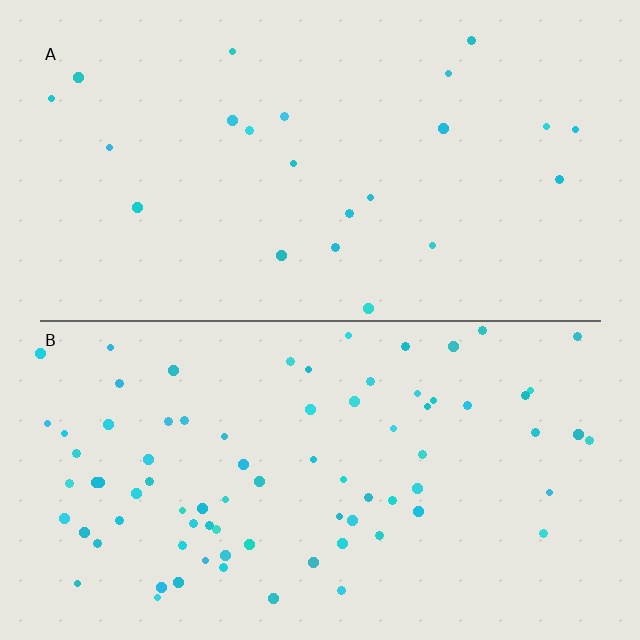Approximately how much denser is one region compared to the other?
Approximately 3.5× — region B over region A.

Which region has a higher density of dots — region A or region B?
B (the bottom).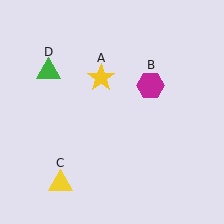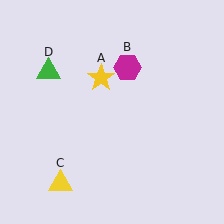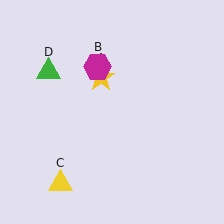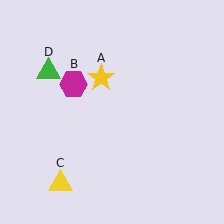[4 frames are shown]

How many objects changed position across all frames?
1 object changed position: magenta hexagon (object B).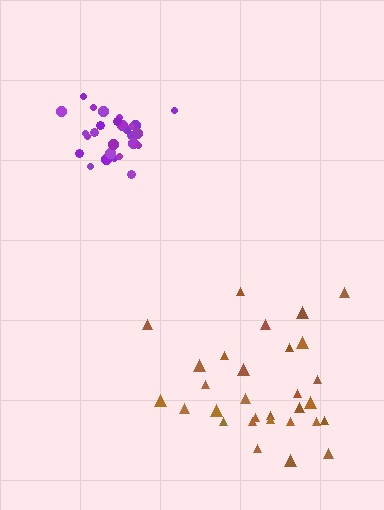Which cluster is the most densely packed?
Purple.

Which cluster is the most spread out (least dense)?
Brown.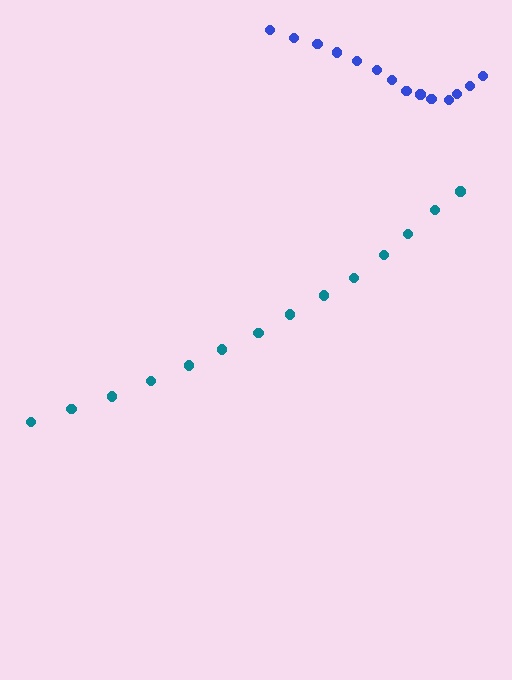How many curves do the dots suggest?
There are 2 distinct paths.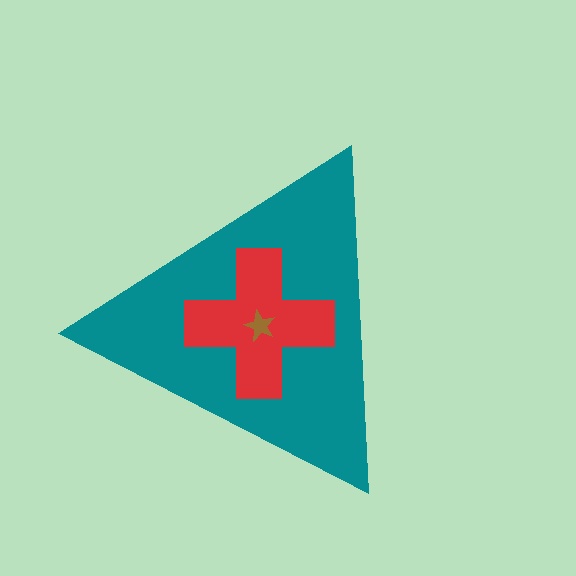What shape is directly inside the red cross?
The brown star.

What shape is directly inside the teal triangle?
The red cross.